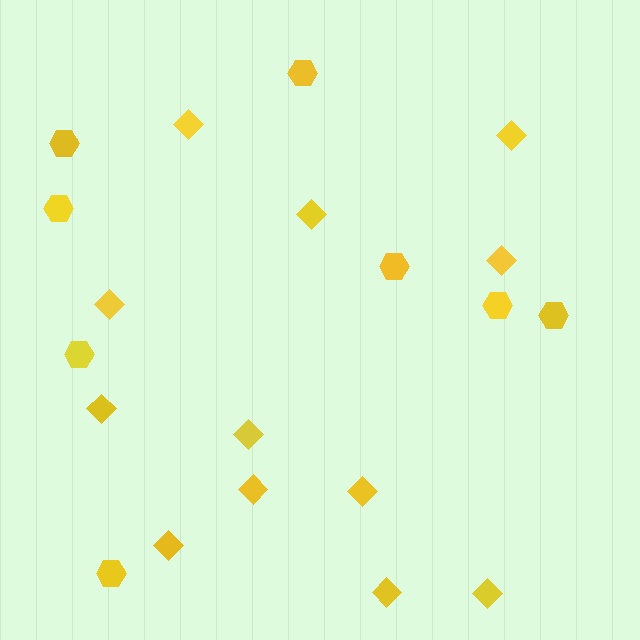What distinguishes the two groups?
There are 2 groups: one group of diamonds (12) and one group of hexagons (8).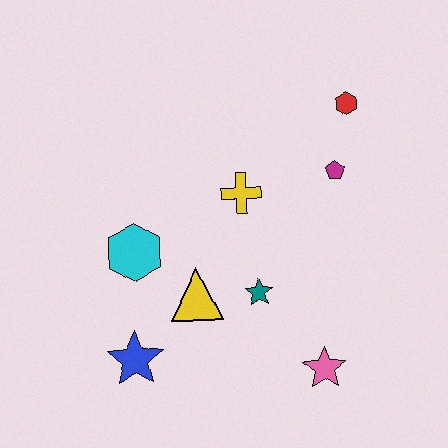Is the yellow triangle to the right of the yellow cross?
No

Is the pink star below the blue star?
Yes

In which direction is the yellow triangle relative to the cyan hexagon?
The yellow triangle is to the right of the cyan hexagon.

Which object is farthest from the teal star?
The red hexagon is farthest from the teal star.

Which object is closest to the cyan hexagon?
The yellow triangle is closest to the cyan hexagon.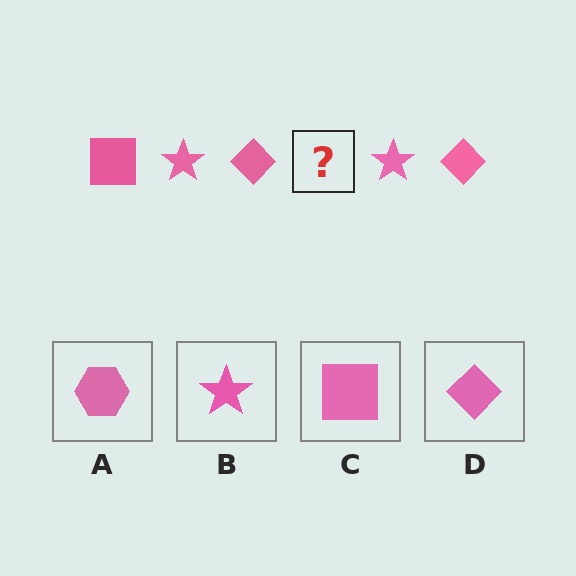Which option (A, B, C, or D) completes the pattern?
C.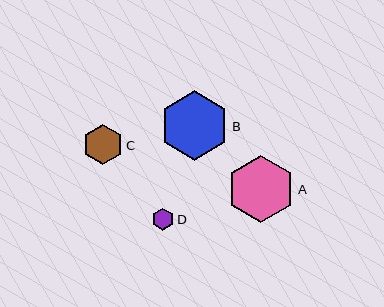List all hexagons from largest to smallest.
From largest to smallest: B, A, C, D.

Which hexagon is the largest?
Hexagon B is the largest with a size of approximately 69 pixels.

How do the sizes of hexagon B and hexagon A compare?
Hexagon B and hexagon A are approximately the same size.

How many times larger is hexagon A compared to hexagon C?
Hexagon A is approximately 1.7 times the size of hexagon C.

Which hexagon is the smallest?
Hexagon D is the smallest with a size of approximately 22 pixels.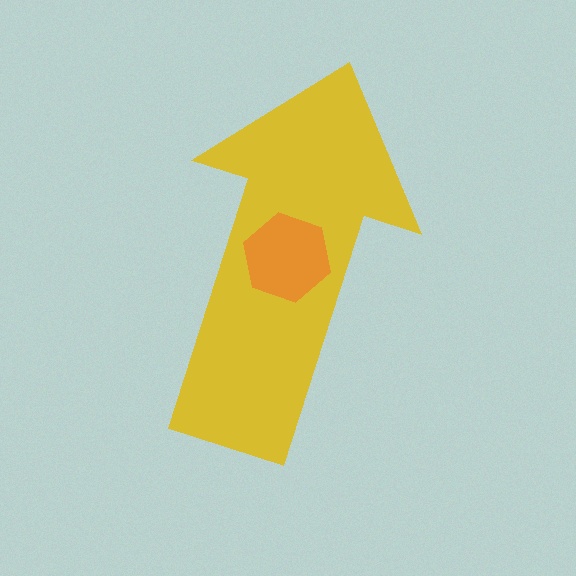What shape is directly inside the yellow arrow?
The orange hexagon.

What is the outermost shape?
The yellow arrow.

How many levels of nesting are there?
2.